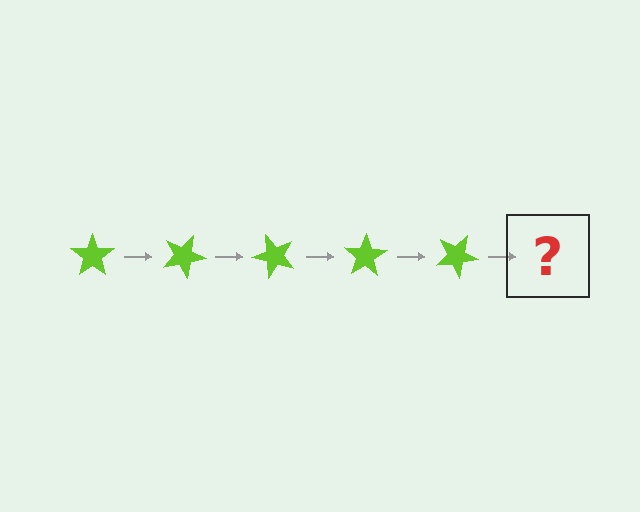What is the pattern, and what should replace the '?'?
The pattern is that the star rotates 25 degrees each step. The '?' should be a lime star rotated 125 degrees.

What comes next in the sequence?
The next element should be a lime star rotated 125 degrees.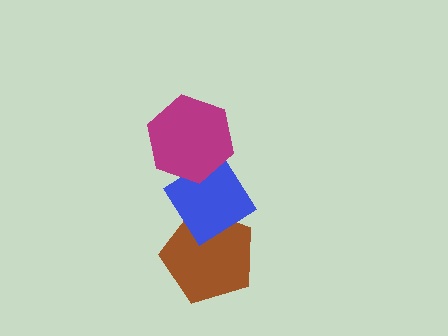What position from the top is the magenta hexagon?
The magenta hexagon is 1st from the top.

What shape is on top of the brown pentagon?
The blue diamond is on top of the brown pentagon.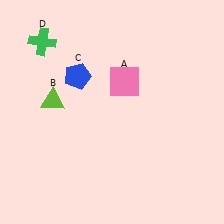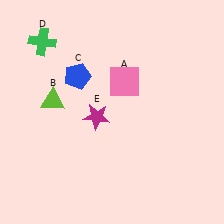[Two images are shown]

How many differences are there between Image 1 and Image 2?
There is 1 difference between the two images.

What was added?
A magenta star (E) was added in Image 2.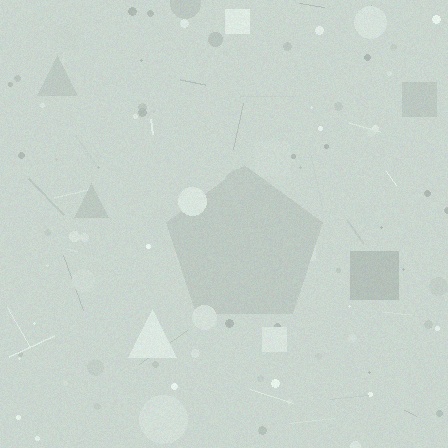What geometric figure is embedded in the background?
A pentagon is embedded in the background.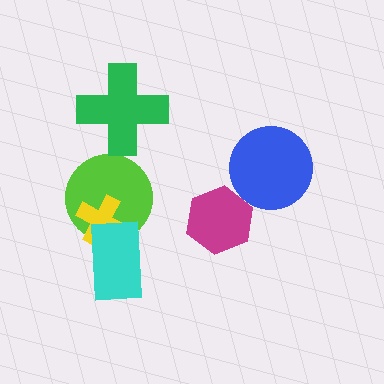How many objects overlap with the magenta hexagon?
0 objects overlap with the magenta hexagon.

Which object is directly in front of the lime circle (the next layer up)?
The yellow cross is directly in front of the lime circle.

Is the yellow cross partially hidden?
Yes, it is partially covered by another shape.